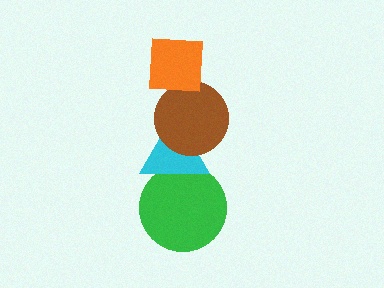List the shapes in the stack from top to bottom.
From top to bottom: the orange square, the brown circle, the cyan triangle, the green circle.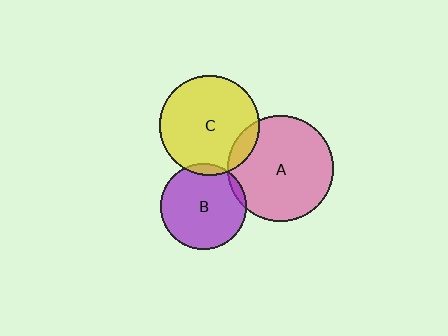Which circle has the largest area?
Circle A (pink).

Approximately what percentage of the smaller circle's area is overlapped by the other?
Approximately 5%.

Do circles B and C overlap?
Yes.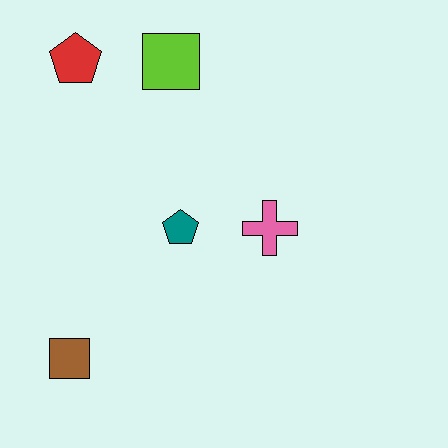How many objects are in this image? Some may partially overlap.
There are 5 objects.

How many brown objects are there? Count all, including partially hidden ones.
There is 1 brown object.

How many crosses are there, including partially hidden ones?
There is 1 cross.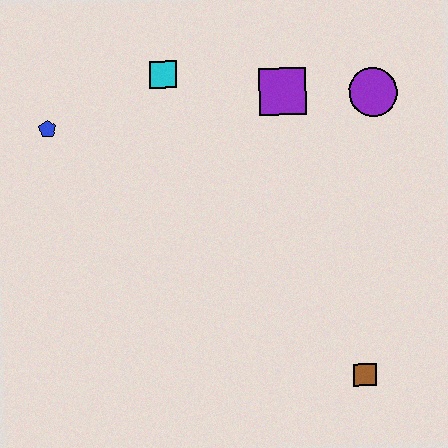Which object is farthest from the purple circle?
The blue pentagon is farthest from the purple circle.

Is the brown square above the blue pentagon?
No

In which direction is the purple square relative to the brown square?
The purple square is above the brown square.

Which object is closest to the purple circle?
The purple square is closest to the purple circle.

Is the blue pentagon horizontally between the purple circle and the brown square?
No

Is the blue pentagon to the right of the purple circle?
No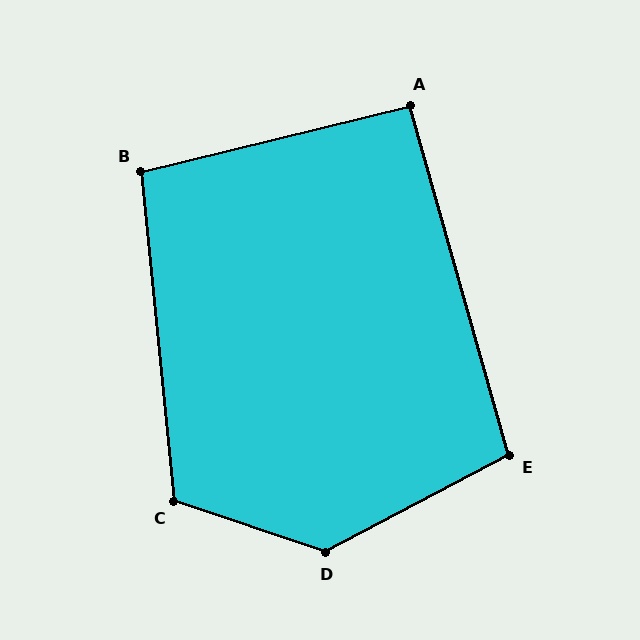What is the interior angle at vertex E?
Approximately 102 degrees (obtuse).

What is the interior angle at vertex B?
Approximately 98 degrees (obtuse).